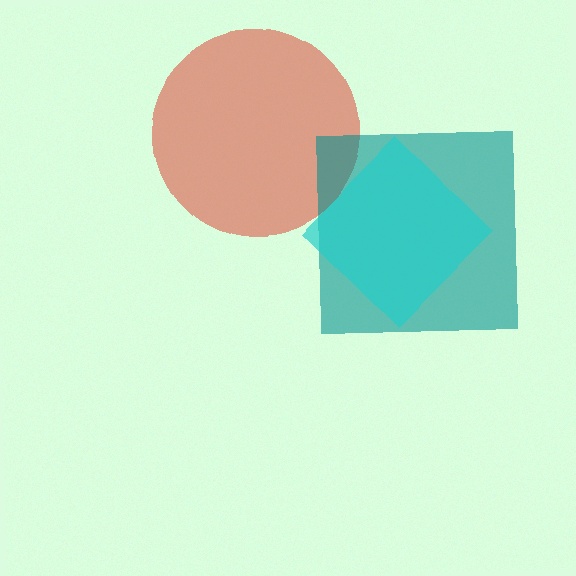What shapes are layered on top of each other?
The layered shapes are: a red circle, a teal square, a cyan diamond.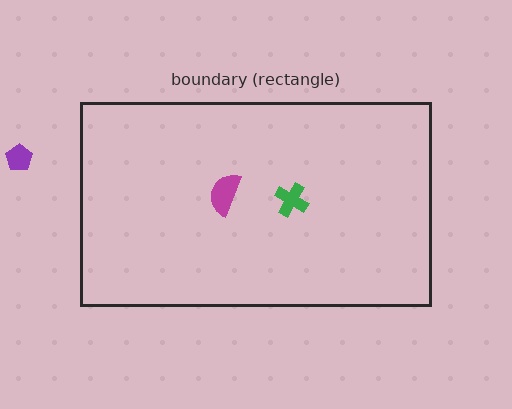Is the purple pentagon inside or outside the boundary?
Outside.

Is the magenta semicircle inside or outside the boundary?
Inside.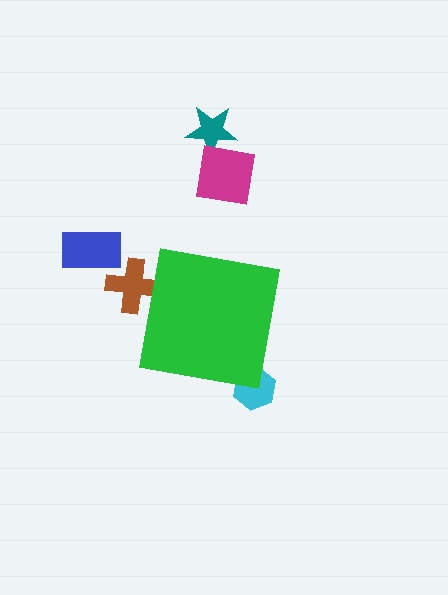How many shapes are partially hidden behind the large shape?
2 shapes are partially hidden.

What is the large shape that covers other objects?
A green square.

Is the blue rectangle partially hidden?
No, the blue rectangle is fully visible.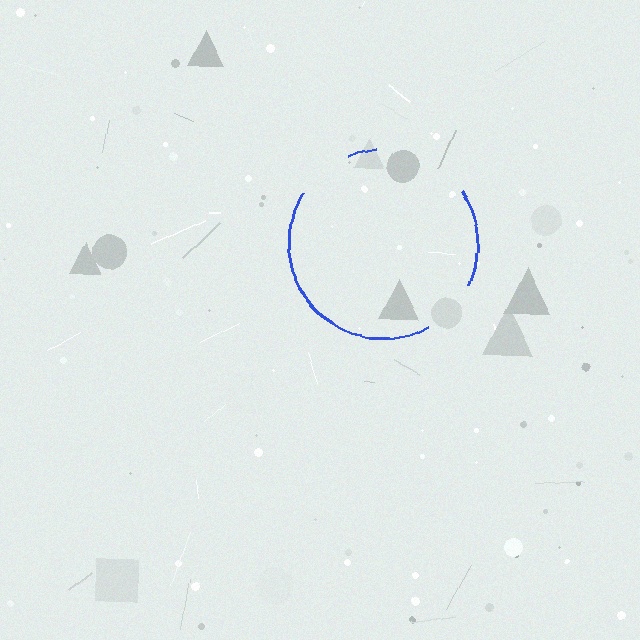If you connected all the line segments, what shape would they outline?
They would outline a circle.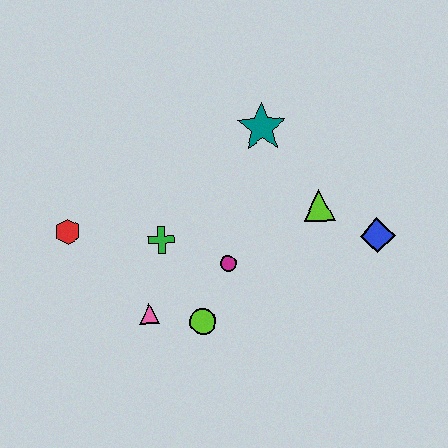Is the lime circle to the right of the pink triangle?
Yes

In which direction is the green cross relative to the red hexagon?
The green cross is to the right of the red hexagon.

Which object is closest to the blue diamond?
The lime triangle is closest to the blue diamond.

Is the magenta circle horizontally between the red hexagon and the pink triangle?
No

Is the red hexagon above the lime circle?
Yes